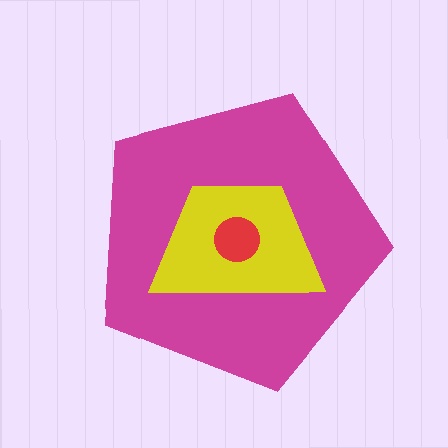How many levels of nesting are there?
3.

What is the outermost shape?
The magenta pentagon.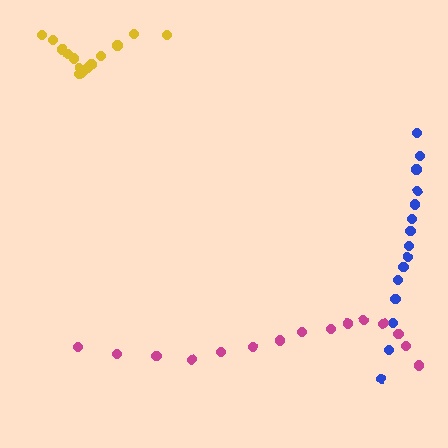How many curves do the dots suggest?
There are 3 distinct paths.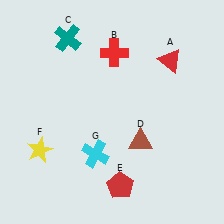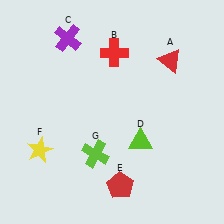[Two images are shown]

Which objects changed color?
C changed from teal to purple. D changed from brown to lime. G changed from cyan to lime.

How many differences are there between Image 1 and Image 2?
There are 3 differences between the two images.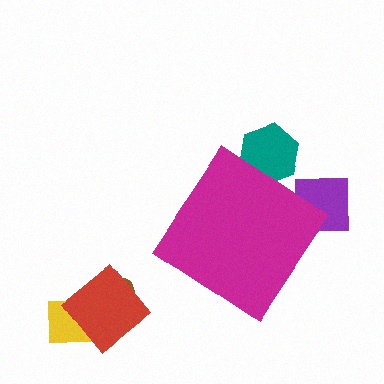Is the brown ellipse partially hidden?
No, the brown ellipse is fully visible.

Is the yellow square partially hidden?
No, the yellow square is fully visible.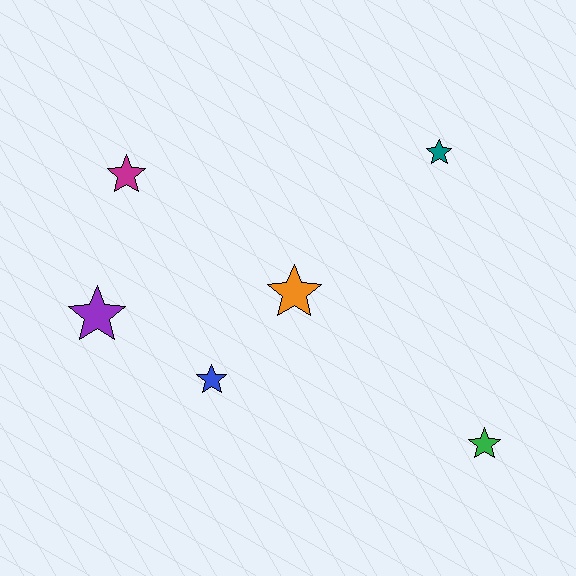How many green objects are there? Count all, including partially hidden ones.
There is 1 green object.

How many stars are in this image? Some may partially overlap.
There are 6 stars.